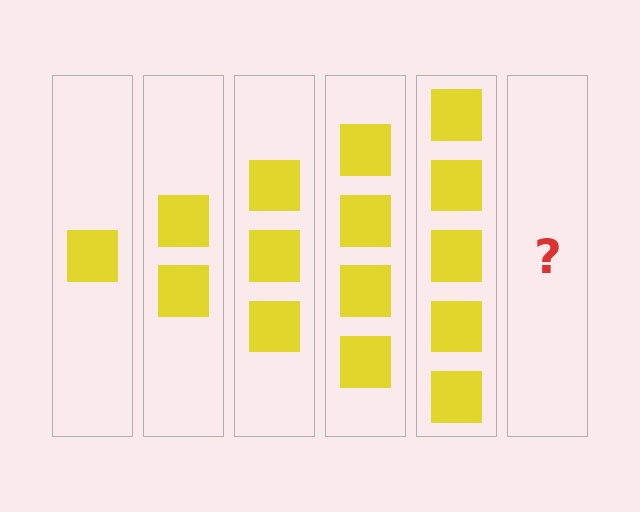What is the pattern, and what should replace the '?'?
The pattern is that each step adds one more square. The '?' should be 6 squares.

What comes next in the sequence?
The next element should be 6 squares.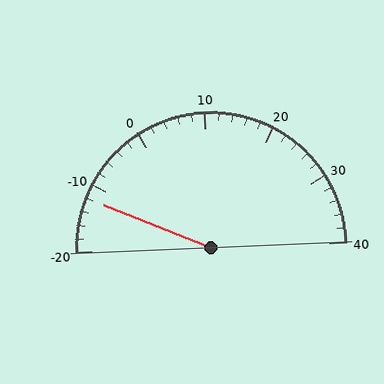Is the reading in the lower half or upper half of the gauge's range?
The reading is in the lower half of the range (-20 to 40).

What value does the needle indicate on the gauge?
The needle indicates approximately -12.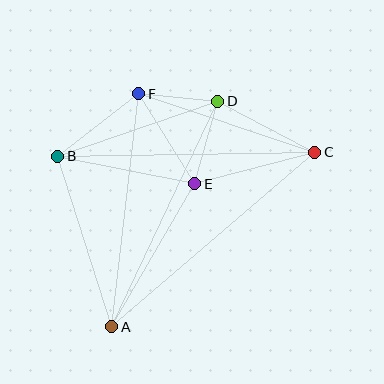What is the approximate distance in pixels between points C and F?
The distance between C and F is approximately 186 pixels.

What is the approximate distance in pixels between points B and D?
The distance between B and D is approximately 169 pixels.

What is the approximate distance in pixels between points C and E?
The distance between C and E is approximately 124 pixels.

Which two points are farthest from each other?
Points A and C are farthest from each other.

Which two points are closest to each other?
Points D and F are closest to each other.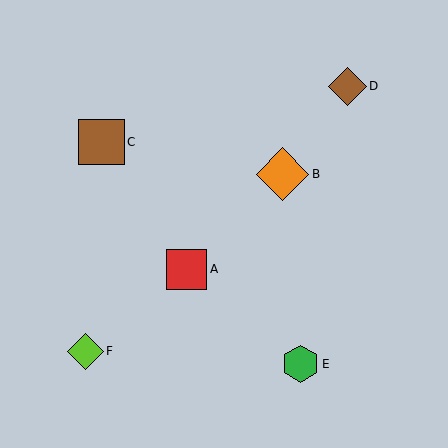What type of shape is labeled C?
Shape C is a brown square.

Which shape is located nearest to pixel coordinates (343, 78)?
The brown diamond (labeled D) at (347, 86) is nearest to that location.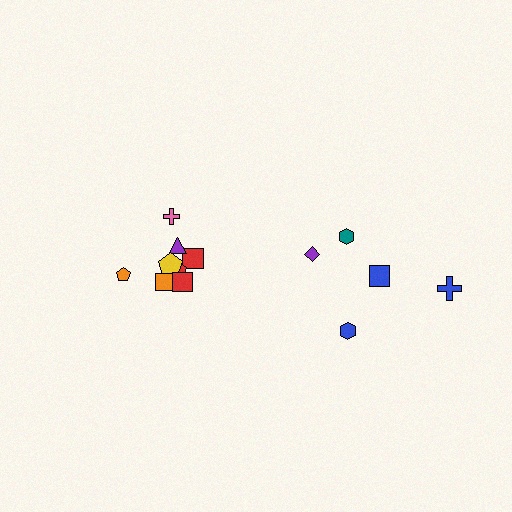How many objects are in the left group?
There are 8 objects.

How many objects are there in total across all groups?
There are 13 objects.